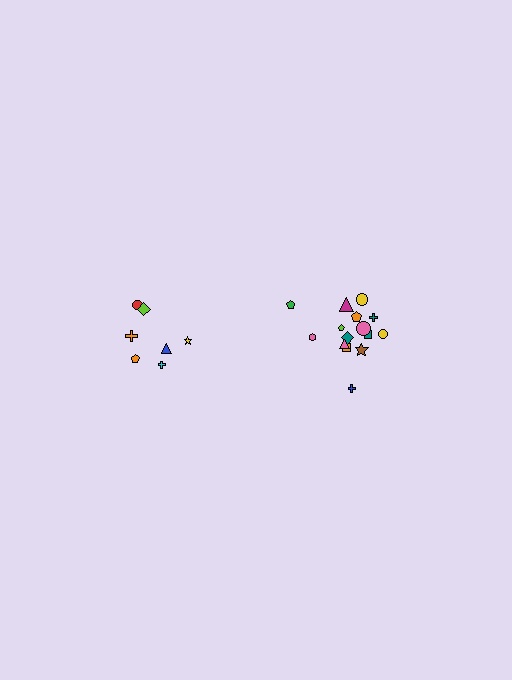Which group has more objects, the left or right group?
The right group.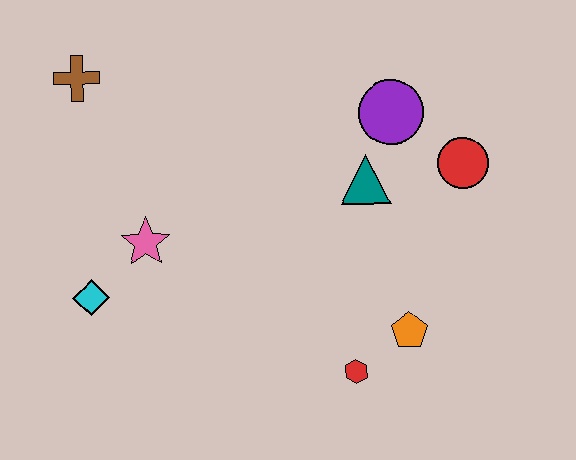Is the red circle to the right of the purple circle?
Yes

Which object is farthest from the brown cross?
The orange pentagon is farthest from the brown cross.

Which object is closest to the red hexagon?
The orange pentagon is closest to the red hexagon.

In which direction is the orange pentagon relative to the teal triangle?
The orange pentagon is below the teal triangle.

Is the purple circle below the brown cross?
Yes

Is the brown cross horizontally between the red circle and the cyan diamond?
No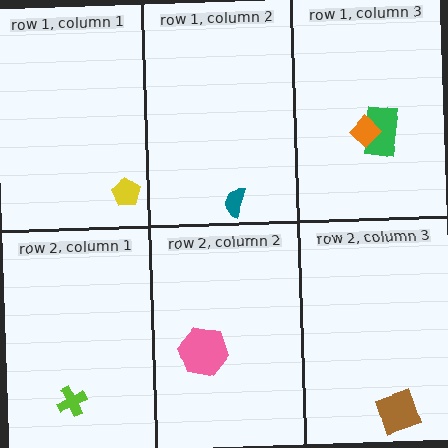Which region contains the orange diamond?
The row 1, column 3 region.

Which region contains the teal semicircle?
The row 1, column 2 region.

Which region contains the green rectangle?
The row 1, column 3 region.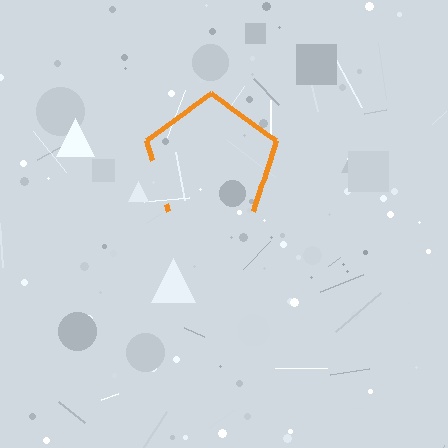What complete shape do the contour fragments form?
The contour fragments form a pentagon.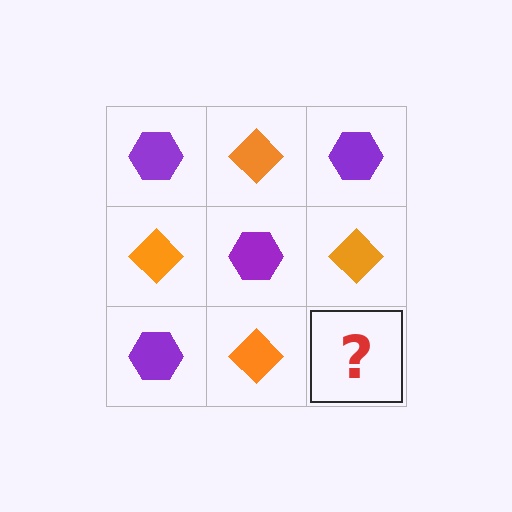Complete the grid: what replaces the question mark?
The question mark should be replaced with a purple hexagon.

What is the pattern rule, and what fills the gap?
The rule is that it alternates purple hexagon and orange diamond in a checkerboard pattern. The gap should be filled with a purple hexagon.